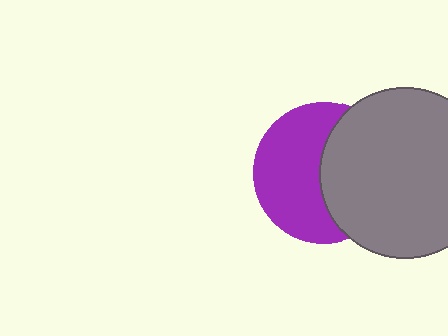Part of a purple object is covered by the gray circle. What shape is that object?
It is a circle.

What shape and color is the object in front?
The object in front is a gray circle.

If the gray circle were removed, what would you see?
You would see the complete purple circle.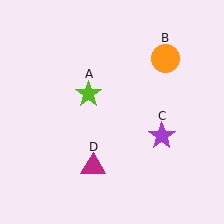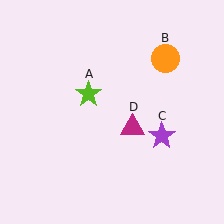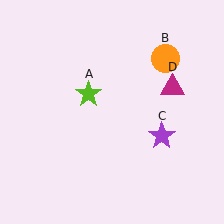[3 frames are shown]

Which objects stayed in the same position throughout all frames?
Lime star (object A) and orange circle (object B) and purple star (object C) remained stationary.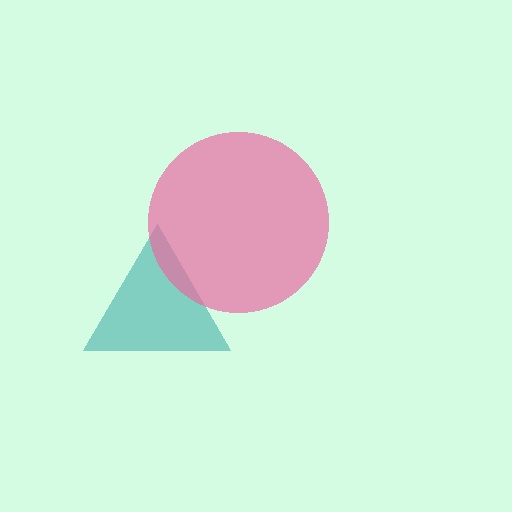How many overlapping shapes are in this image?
There are 2 overlapping shapes in the image.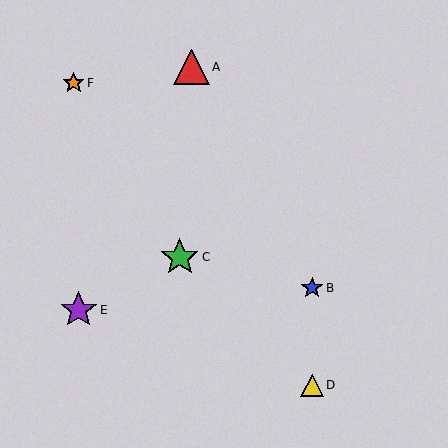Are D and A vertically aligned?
No, D is at x≈312 and A is at x≈191.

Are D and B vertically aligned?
Yes, both are at x≈312.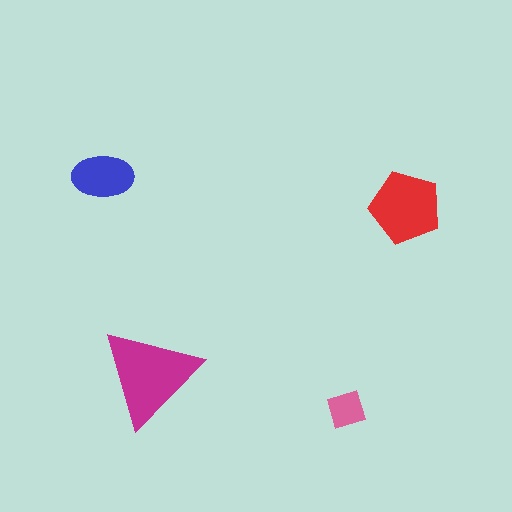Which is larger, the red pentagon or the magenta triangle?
The magenta triangle.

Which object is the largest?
The magenta triangle.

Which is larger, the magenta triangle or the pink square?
The magenta triangle.